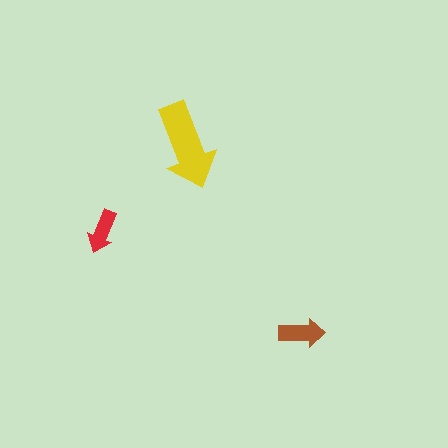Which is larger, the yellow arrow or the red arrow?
The yellow one.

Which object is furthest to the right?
The brown arrow is rightmost.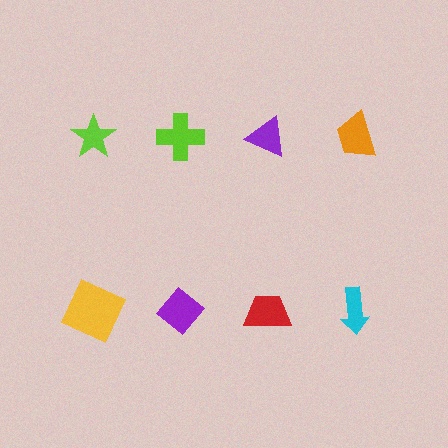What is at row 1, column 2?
A lime cross.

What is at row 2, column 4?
A cyan arrow.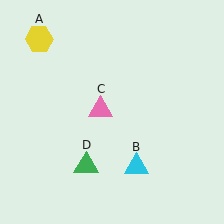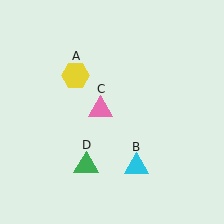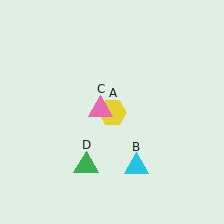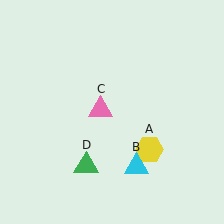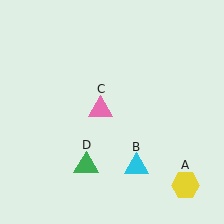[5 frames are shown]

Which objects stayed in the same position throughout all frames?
Cyan triangle (object B) and pink triangle (object C) and green triangle (object D) remained stationary.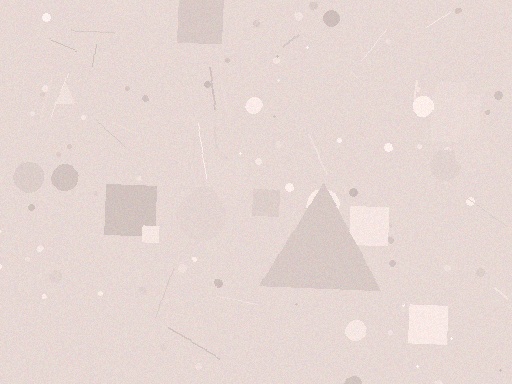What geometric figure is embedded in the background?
A triangle is embedded in the background.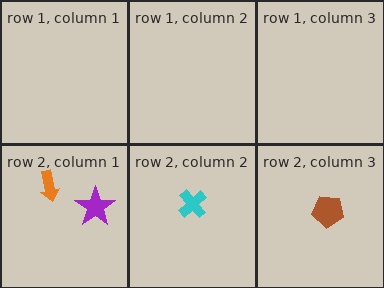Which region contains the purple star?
The row 2, column 1 region.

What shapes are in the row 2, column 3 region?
The brown pentagon.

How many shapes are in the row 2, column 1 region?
2.